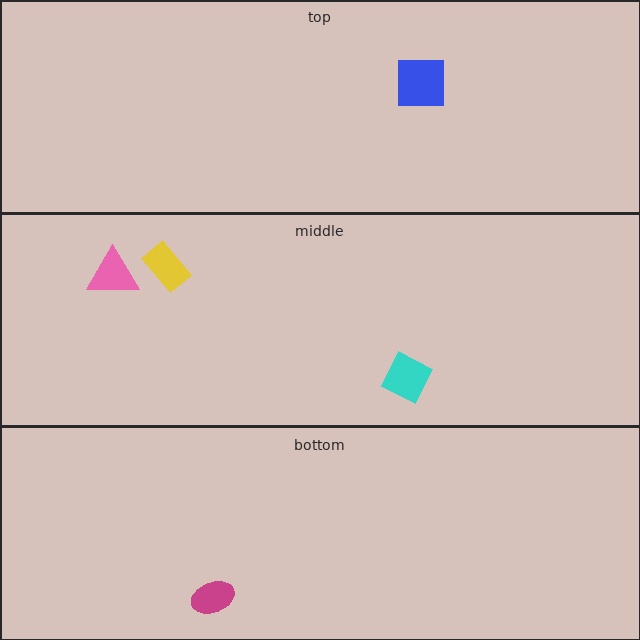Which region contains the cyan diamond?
The middle region.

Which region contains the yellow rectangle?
The middle region.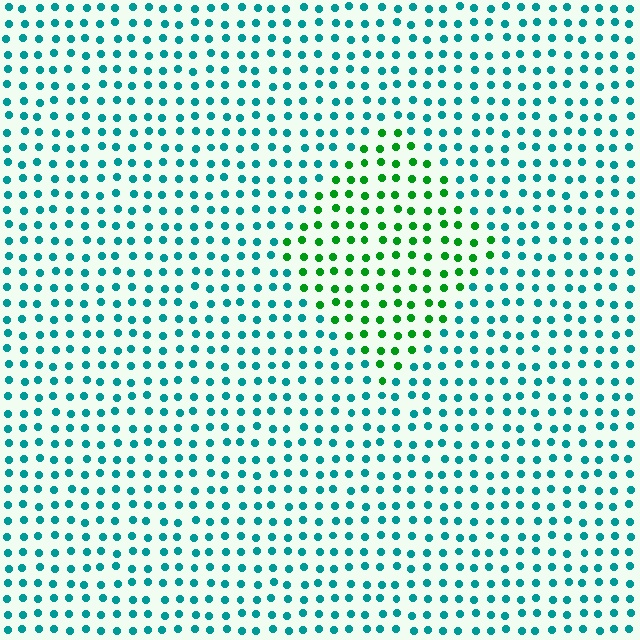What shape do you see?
I see a diamond.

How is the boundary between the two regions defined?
The boundary is defined purely by a slight shift in hue (about 50 degrees). Spacing, size, and orientation are identical on both sides.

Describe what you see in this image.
The image is filled with small teal elements in a uniform arrangement. A diamond-shaped region is visible where the elements are tinted to a slightly different hue, forming a subtle color boundary.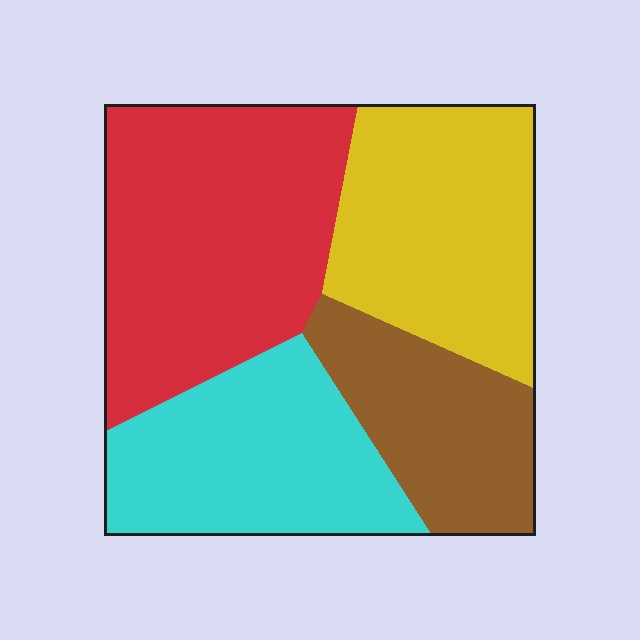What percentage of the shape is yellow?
Yellow covers about 25% of the shape.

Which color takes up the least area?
Brown, at roughly 20%.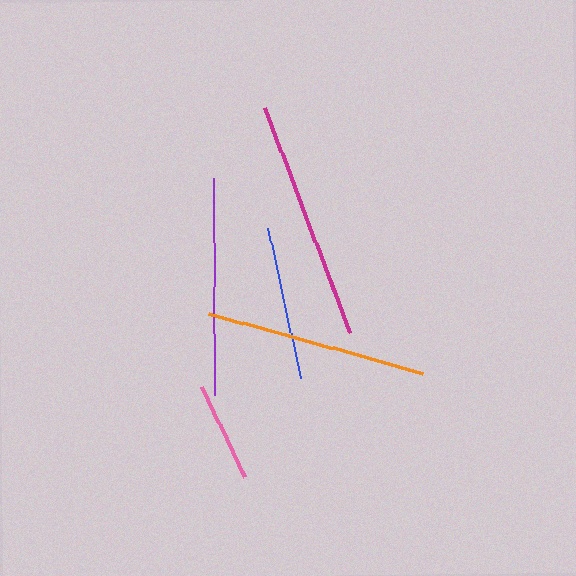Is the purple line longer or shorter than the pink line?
The purple line is longer than the pink line.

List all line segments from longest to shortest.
From longest to shortest: magenta, orange, purple, blue, pink.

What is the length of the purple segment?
The purple segment is approximately 216 pixels long.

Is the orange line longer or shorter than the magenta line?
The magenta line is longer than the orange line.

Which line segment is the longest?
The magenta line is the longest at approximately 241 pixels.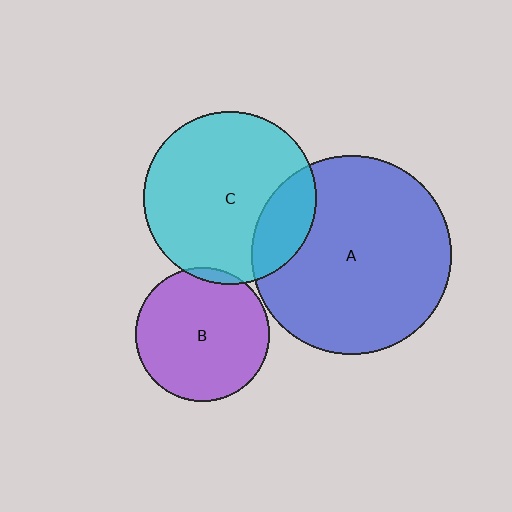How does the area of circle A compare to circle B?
Approximately 2.2 times.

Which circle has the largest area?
Circle A (blue).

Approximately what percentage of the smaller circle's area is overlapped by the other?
Approximately 20%.